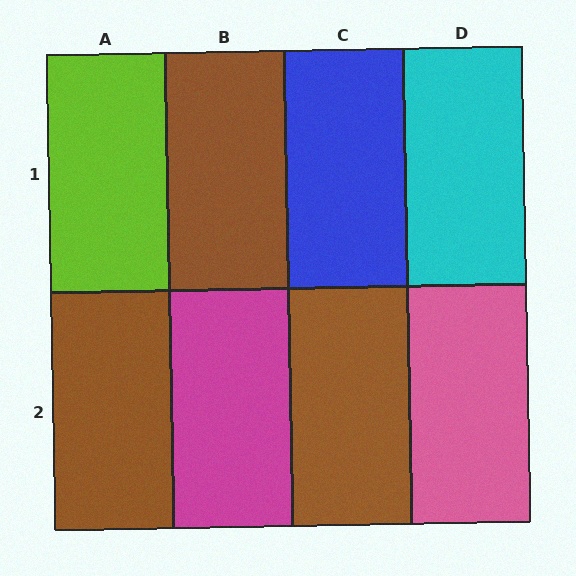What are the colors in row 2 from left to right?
Brown, magenta, brown, pink.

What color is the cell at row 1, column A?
Lime.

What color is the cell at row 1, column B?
Brown.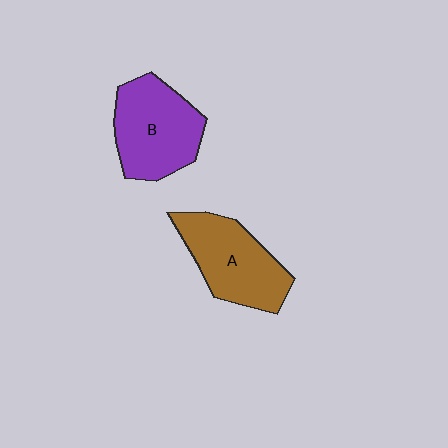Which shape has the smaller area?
Shape A (brown).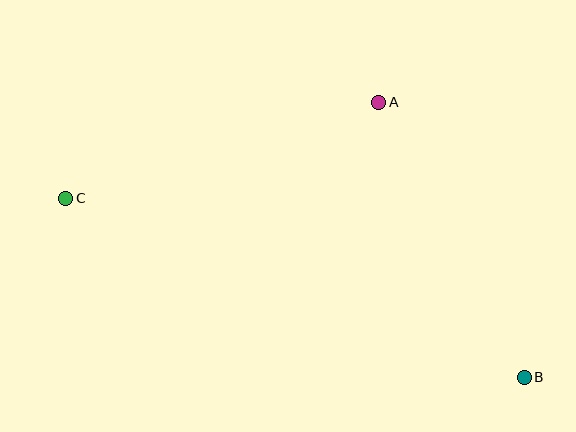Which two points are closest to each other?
Points A and B are closest to each other.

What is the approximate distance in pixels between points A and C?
The distance between A and C is approximately 327 pixels.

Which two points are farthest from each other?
Points B and C are farthest from each other.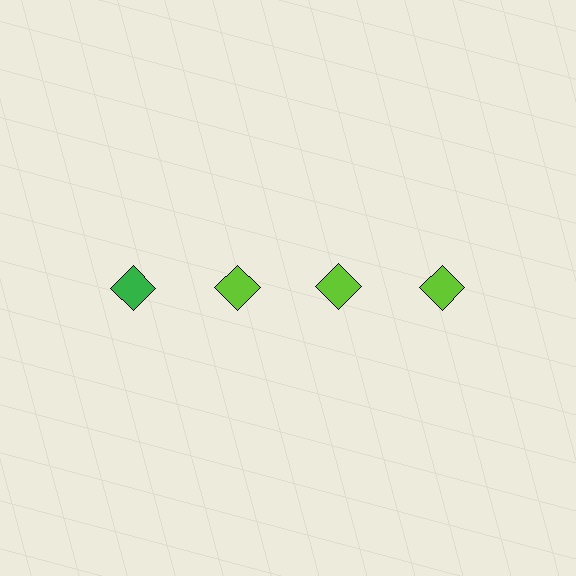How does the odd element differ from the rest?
It has a different color: green instead of lime.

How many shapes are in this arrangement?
There are 4 shapes arranged in a grid pattern.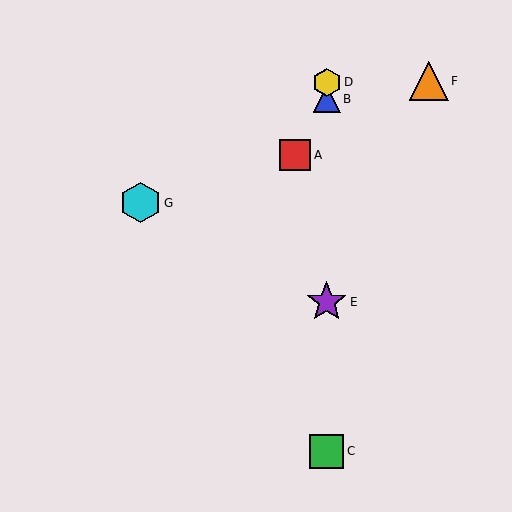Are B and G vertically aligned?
No, B is at x≈327 and G is at x≈140.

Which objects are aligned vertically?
Objects B, C, D, E are aligned vertically.